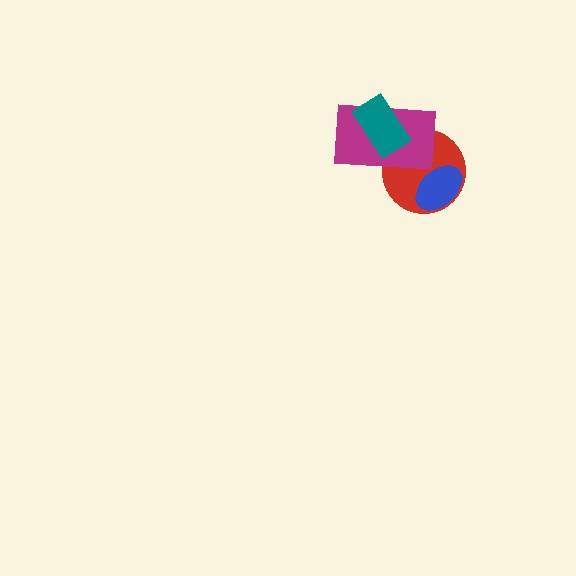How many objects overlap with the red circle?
3 objects overlap with the red circle.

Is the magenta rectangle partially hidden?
Yes, it is partially covered by another shape.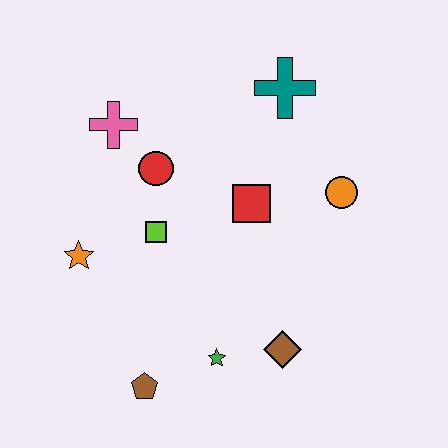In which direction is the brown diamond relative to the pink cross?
The brown diamond is below the pink cross.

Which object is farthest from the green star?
The teal cross is farthest from the green star.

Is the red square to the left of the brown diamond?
Yes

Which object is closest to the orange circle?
The red square is closest to the orange circle.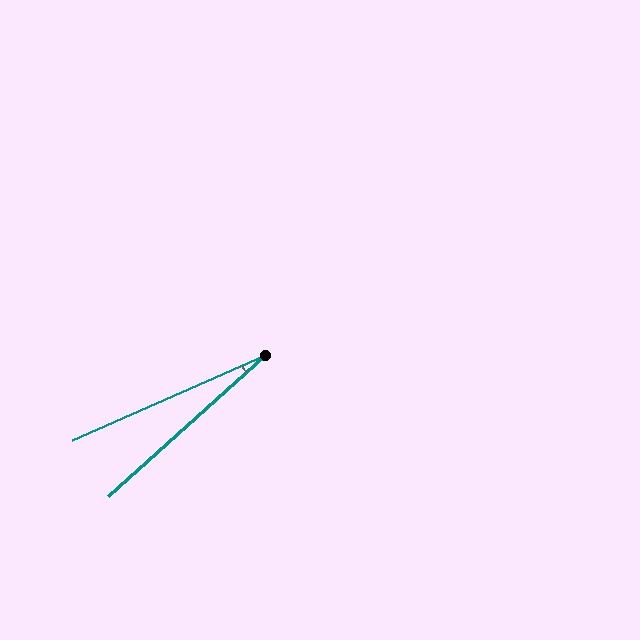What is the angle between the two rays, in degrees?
Approximately 18 degrees.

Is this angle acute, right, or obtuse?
It is acute.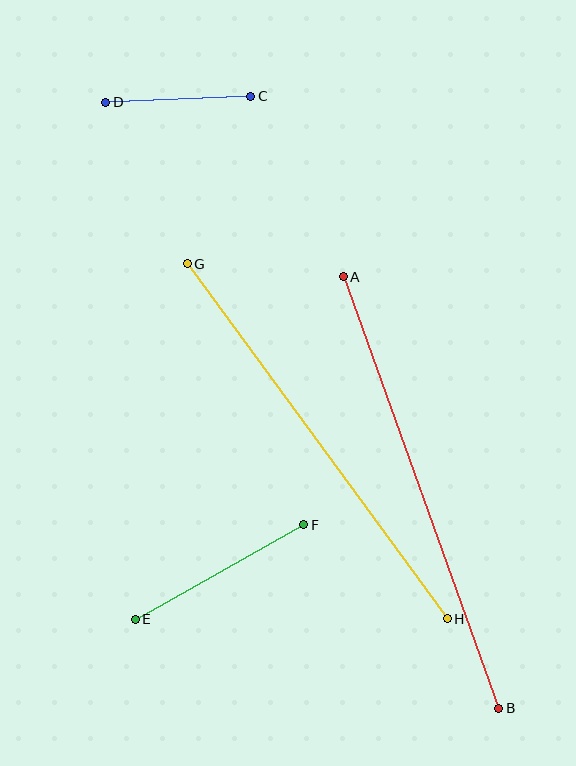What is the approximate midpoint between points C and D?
The midpoint is at approximately (178, 99) pixels.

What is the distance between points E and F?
The distance is approximately 193 pixels.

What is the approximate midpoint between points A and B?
The midpoint is at approximately (421, 492) pixels.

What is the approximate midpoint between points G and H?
The midpoint is at approximately (317, 441) pixels.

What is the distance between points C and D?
The distance is approximately 145 pixels.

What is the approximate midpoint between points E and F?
The midpoint is at approximately (220, 572) pixels.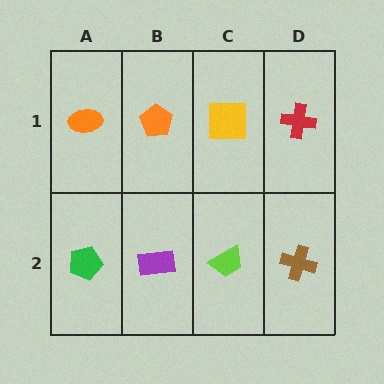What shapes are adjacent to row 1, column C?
A lime trapezoid (row 2, column C), an orange pentagon (row 1, column B), a red cross (row 1, column D).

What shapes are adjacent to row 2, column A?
An orange ellipse (row 1, column A), a purple rectangle (row 2, column B).